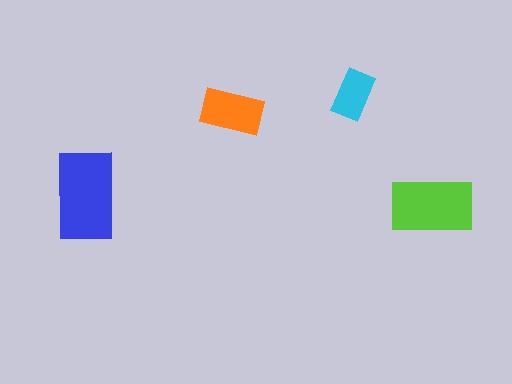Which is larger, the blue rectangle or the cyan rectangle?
The blue one.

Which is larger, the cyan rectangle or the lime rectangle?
The lime one.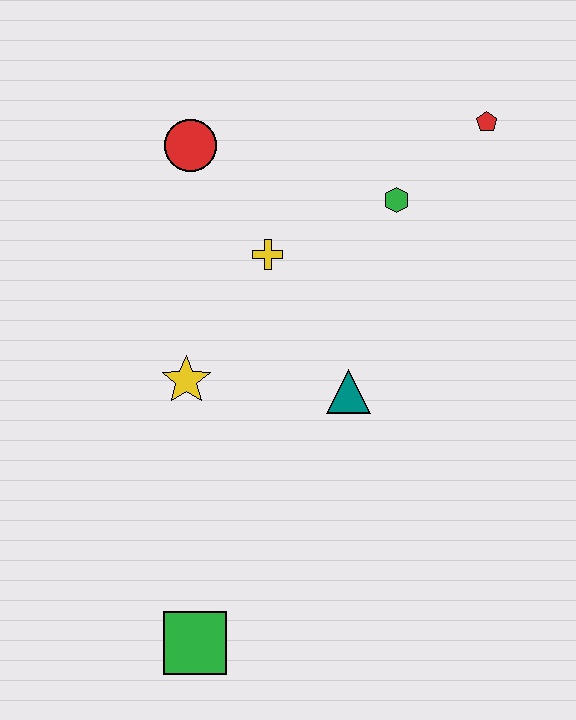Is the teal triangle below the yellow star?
Yes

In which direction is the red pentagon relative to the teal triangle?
The red pentagon is above the teal triangle.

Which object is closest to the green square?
The yellow star is closest to the green square.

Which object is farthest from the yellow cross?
The green square is farthest from the yellow cross.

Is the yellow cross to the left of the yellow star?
No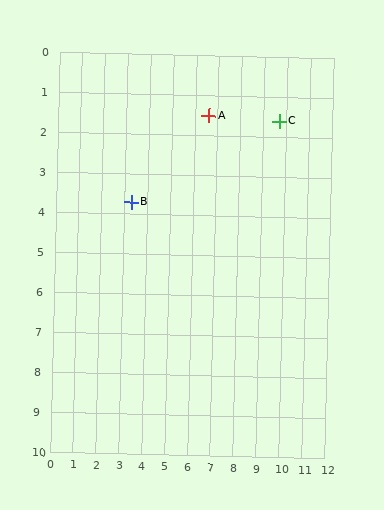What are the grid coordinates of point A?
Point A is at approximately (6.6, 1.5).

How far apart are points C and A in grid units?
Points C and A are about 3.1 grid units apart.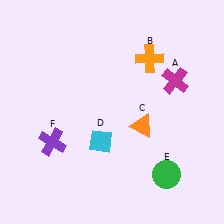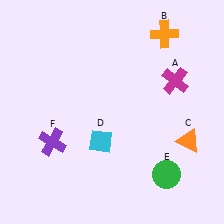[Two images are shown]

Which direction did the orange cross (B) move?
The orange cross (B) moved up.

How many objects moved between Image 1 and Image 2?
2 objects moved between the two images.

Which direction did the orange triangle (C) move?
The orange triangle (C) moved right.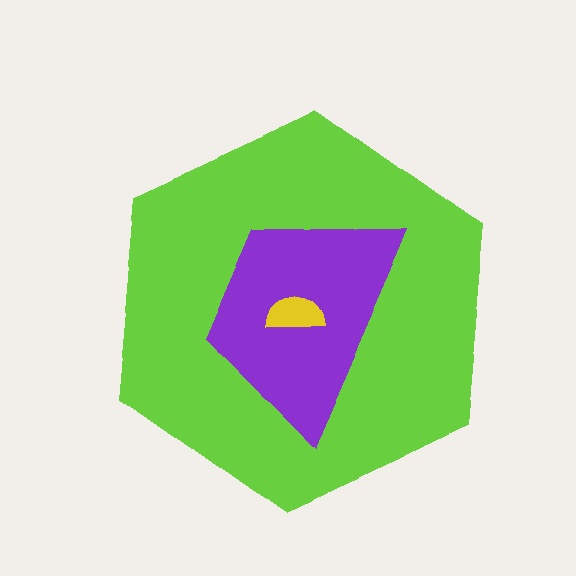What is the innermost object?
The yellow semicircle.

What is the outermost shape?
The lime hexagon.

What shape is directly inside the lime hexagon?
The purple trapezoid.